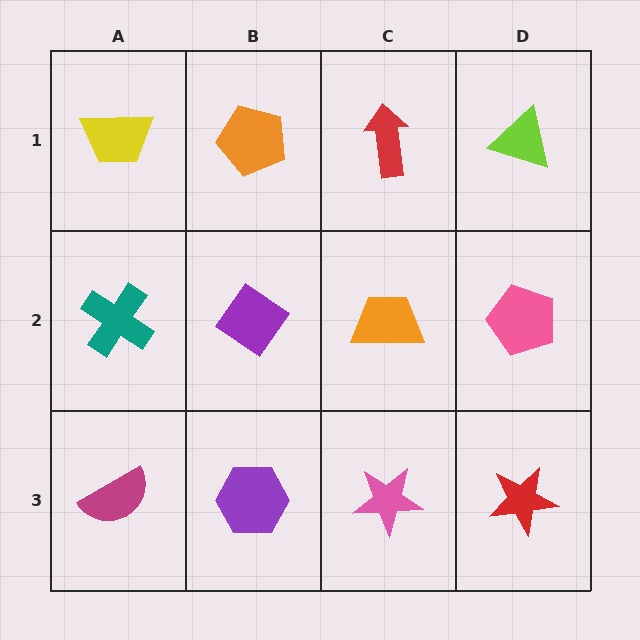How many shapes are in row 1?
4 shapes.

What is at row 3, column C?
A pink star.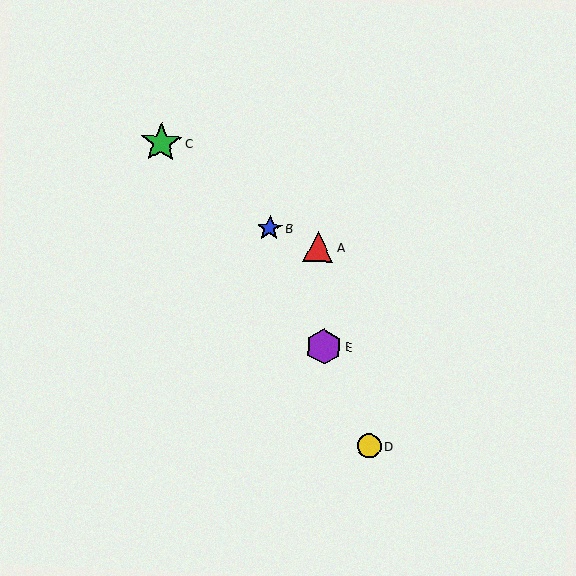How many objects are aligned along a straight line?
3 objects (B, D, E) are aligned along a straight line.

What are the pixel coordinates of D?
Object D is at (369, 446).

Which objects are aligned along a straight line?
Objects B, D, E are aligned along a straight line.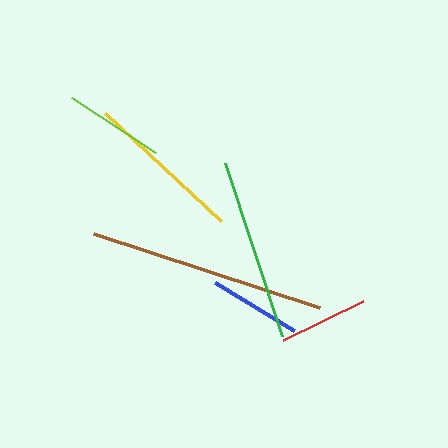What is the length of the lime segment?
The lime segment is approximately 101 pixels long.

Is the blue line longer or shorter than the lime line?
The lime line is longer than the blue line.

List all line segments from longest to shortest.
From longest to shortest: brown, green, yellow, lime, blue, red.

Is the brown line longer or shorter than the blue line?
The brown line is longer than the blue line.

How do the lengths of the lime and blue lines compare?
The lime and blue lines are approximately the same length.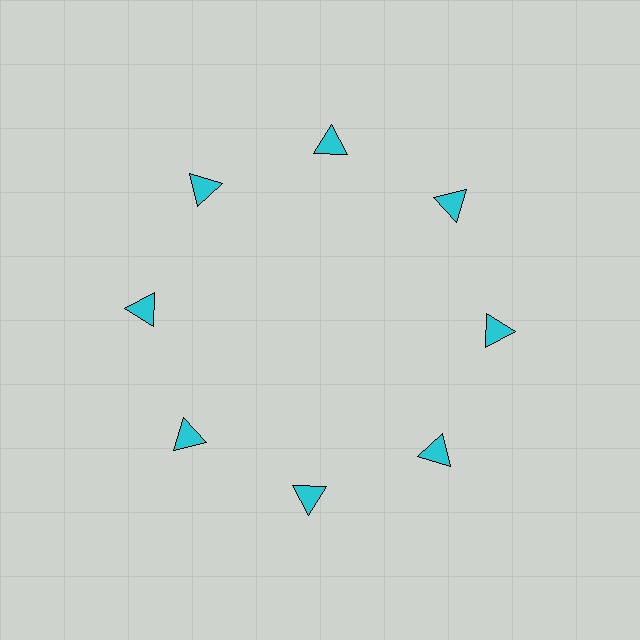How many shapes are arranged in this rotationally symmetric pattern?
There are 8 shapes, arranged in 8 groups of 1.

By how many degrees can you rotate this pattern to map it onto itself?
The pattern maps onto itself every 45 degrees of rotation.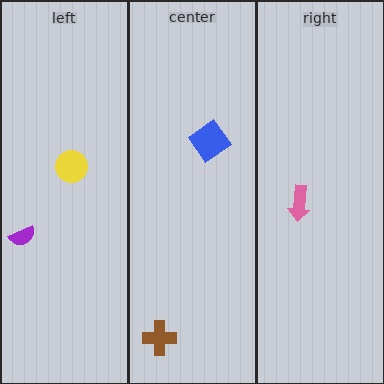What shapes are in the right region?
The pink arrow.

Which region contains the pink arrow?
The right region.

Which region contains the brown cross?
The center region.